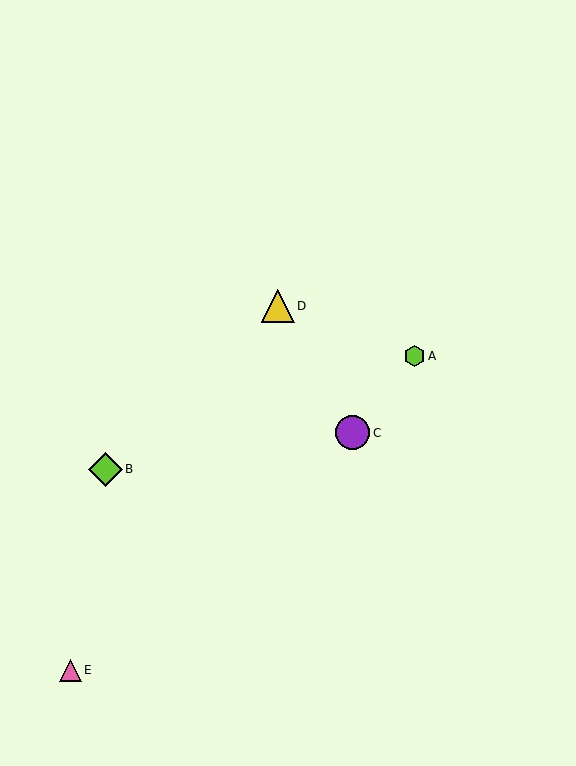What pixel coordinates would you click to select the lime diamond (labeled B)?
Click at (106, 469) to select the lime diamond B.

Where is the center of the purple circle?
The center of the purple circle is at (353, 433).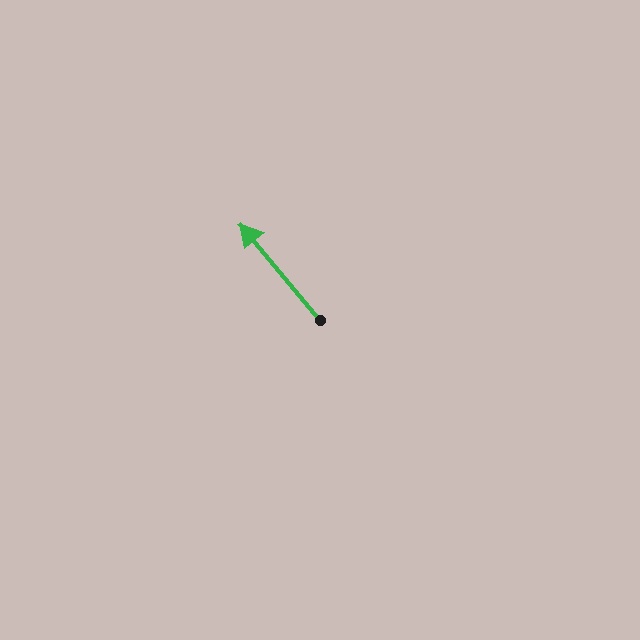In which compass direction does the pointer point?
Northwest.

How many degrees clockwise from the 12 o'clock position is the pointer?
Approximately 320 degrees.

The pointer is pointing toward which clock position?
Roughly 11 o'clock.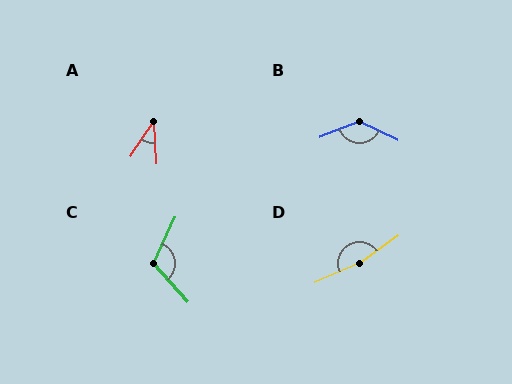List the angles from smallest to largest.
A (37°), C (113°), B (133°), D (167°).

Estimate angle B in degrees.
Approximately 133 degrees.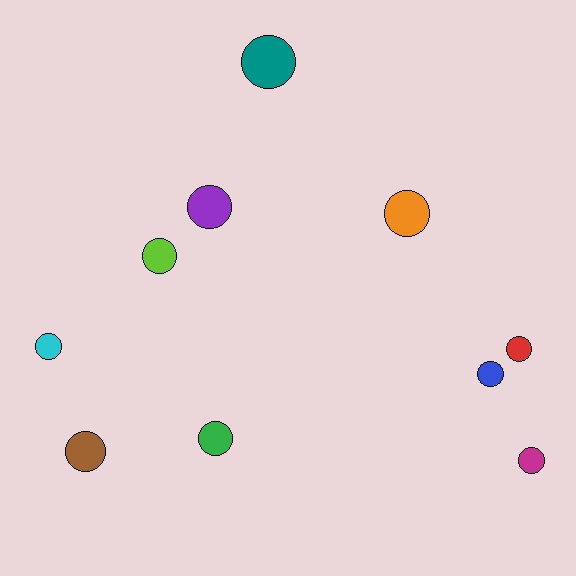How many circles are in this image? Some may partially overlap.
There are 10 circles.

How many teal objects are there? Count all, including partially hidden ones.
There is 1 teal object.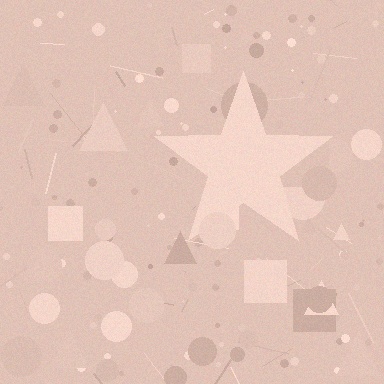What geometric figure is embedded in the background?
A star is embedded in the background.